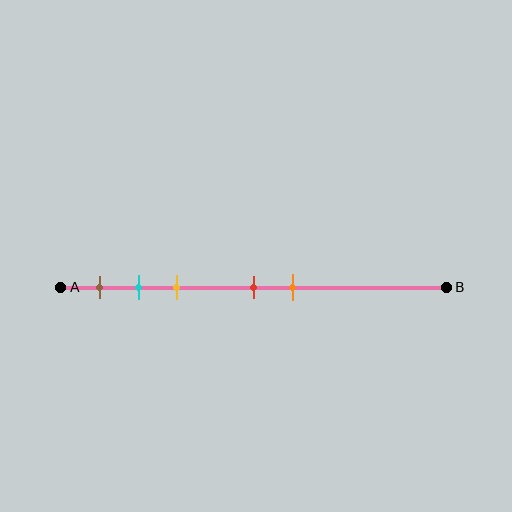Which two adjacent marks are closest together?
The cyan and yellow marks are the closest adjacent pair.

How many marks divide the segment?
There are 5 marks dividing the segment.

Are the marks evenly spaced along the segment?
No, the marks are not evenly spaced.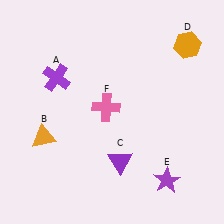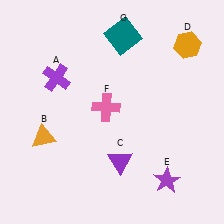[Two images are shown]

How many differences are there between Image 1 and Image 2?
There is 1 difference between the two images.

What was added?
A teal square (G) was added in Image 2.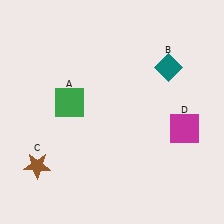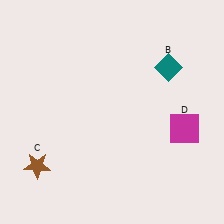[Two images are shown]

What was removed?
The green square (A) was removed in Image 2.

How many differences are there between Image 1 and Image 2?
There is 1 difference between the two images.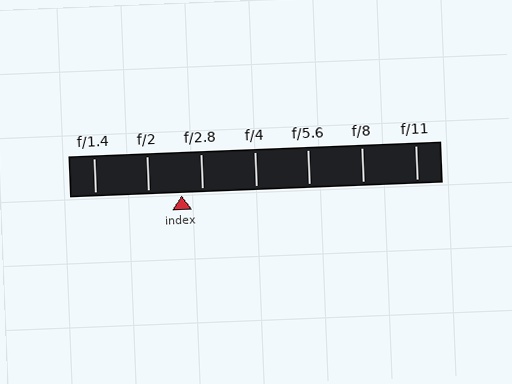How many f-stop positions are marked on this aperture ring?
There are 7 f-stop positions marked.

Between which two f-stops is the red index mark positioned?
The index mark is between f/2 and f/2.8.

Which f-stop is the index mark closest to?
The index mark is closest to f/2.8.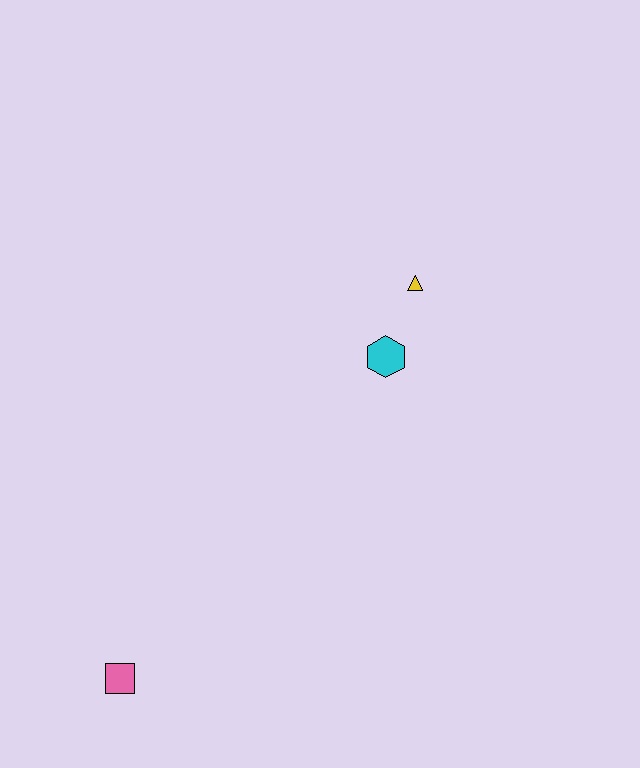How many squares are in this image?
There is 1 square.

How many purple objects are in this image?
There are no purple objects.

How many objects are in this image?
There are 3 objects.